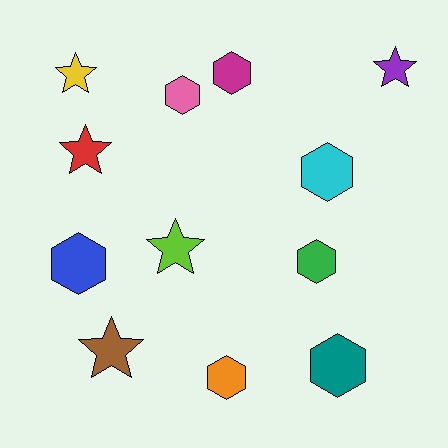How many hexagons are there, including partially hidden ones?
There are 7 hexagons.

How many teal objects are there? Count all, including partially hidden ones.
There is 1 teal object.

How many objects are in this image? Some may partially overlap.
There are 12 objects.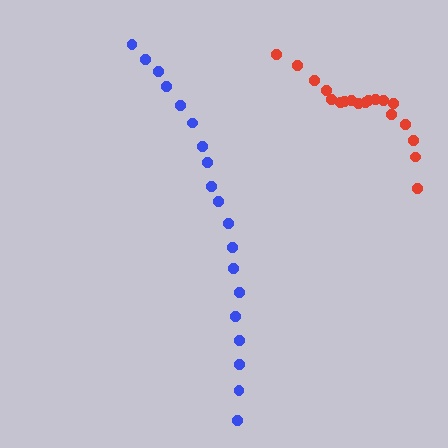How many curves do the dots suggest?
There are 2 distinct paths.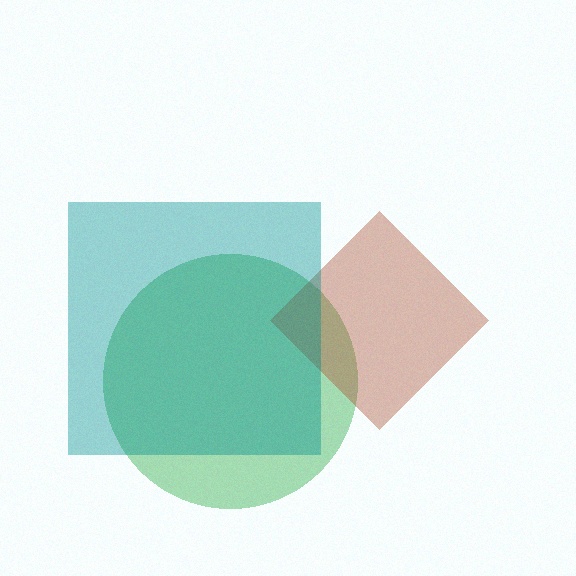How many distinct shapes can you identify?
There are 3 distinct shapes: a green circle, a brown diamond, a teal square.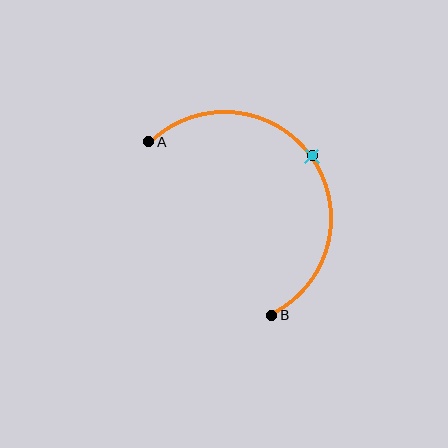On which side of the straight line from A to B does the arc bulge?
The arc bulges above and to the right of the straight line connecting A and B.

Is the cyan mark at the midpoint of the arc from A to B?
Yes. The cyan mark lies on the arc at equal arc-length from both A and B — it is the arc midpoint.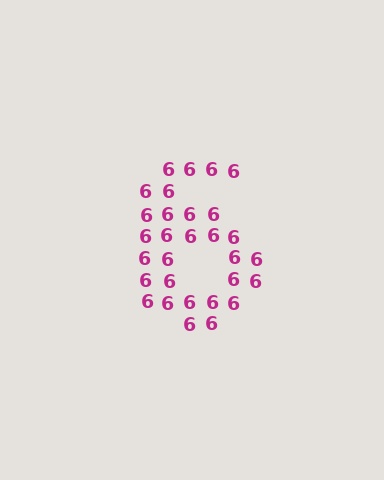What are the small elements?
The small elements are digit 6's.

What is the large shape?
The large shape is the digit 6.